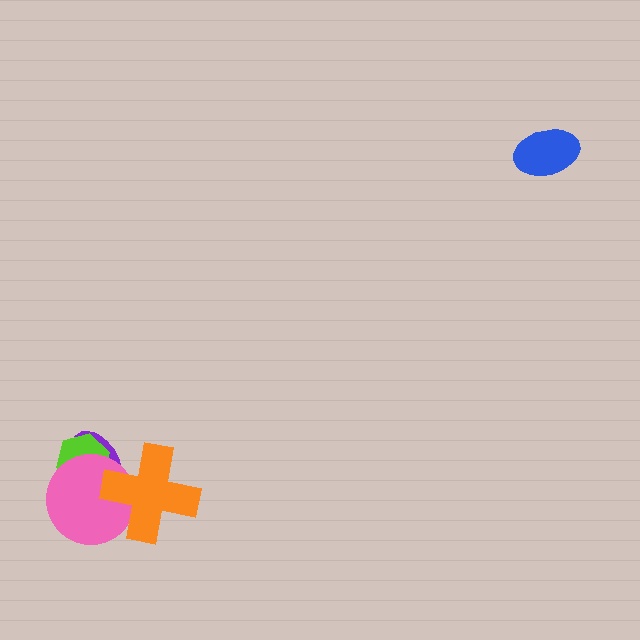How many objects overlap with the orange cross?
2 objects overlap with the orange cross.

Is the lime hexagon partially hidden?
Yes, it is partially covered by another shape.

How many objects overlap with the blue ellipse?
0 objects overlap with the blue ellipse.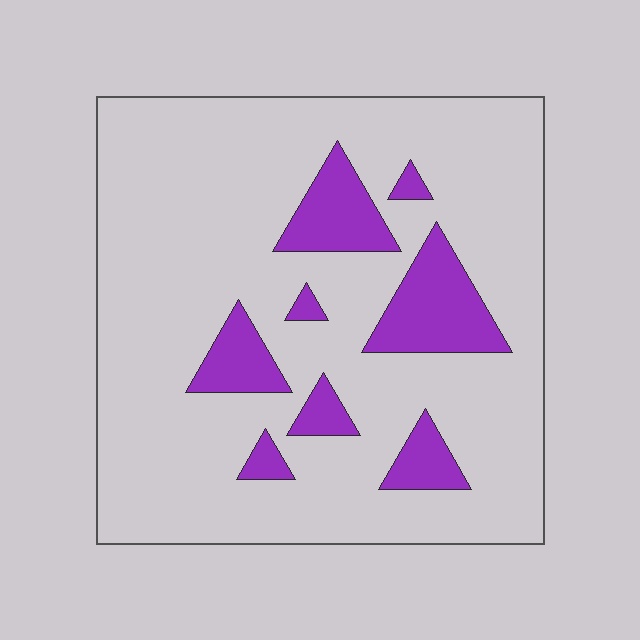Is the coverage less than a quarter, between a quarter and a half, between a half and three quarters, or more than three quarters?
Less than a quarter.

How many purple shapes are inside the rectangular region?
8.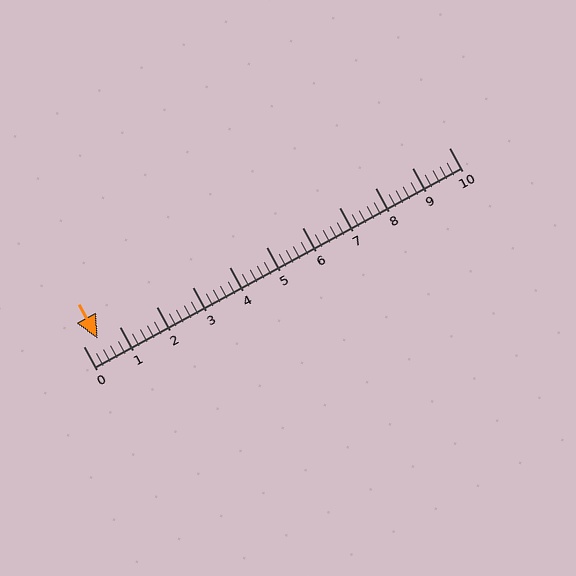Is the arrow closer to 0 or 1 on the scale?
The arrow is closer to 0.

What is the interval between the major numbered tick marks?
The major tick marks are spaced 1 units apart.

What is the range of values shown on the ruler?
The ruler shows values from 0 to 10.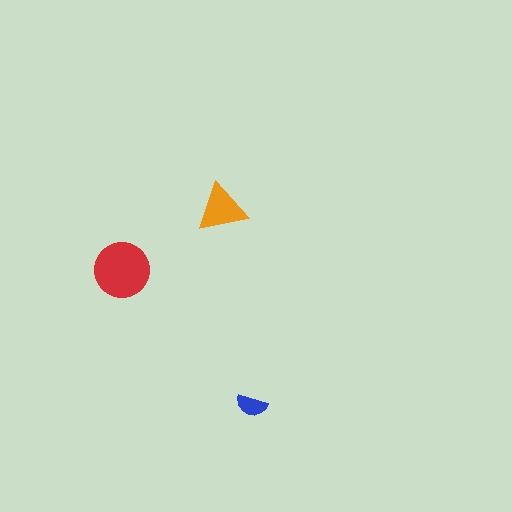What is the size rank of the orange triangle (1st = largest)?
2nd.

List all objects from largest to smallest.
The red circle, the orange triangle, the blue semicircle.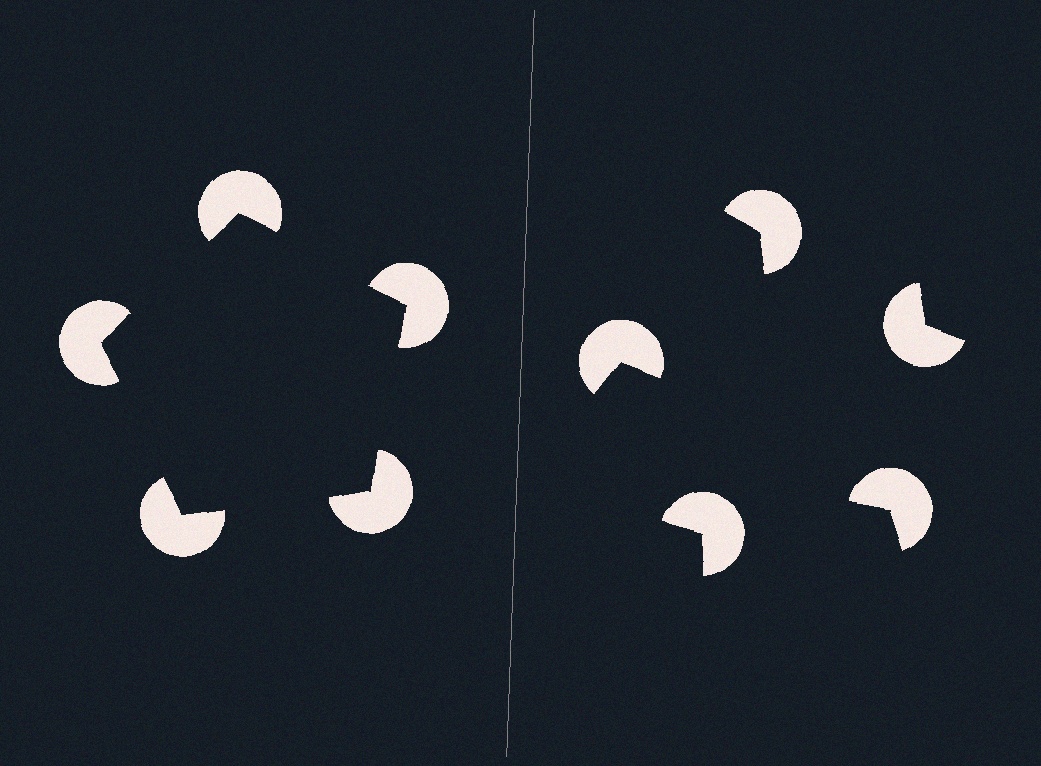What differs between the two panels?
The pac-man discs are positioned identically on both sides; only the wedge orientations differ. On the left they align to a pentagon; on the right they are misaligned.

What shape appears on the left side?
An illusory pentagon.